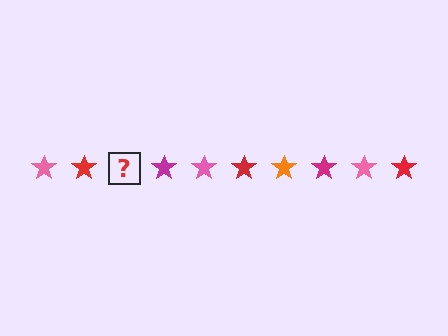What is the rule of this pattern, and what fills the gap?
The rule is that the pattern cycles through pink, red, orange, magenta stars. The gap should be filled with an orange star.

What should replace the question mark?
The question mark should be replaced with an orange star.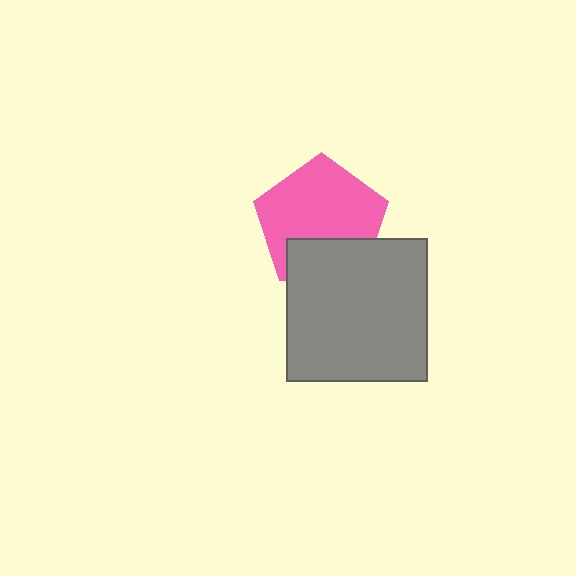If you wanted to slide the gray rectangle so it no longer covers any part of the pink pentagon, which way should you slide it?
Slide it down — that is the most direct way to separate the two shapes.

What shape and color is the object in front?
The object in front is a gray rectangle.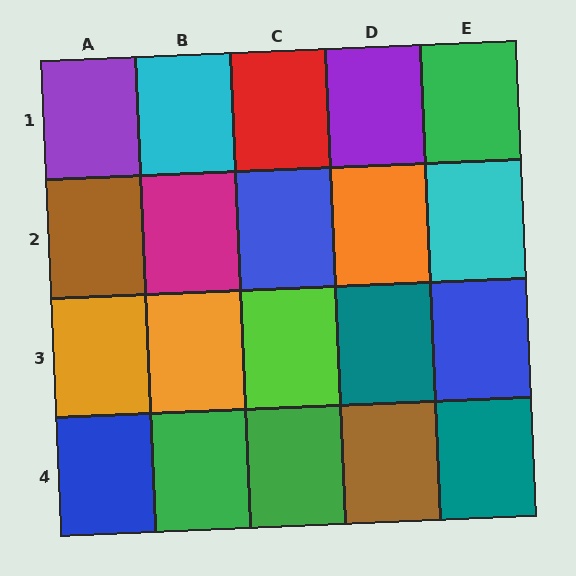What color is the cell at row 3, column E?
Blue.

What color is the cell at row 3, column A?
Orange.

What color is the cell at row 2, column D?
Orange.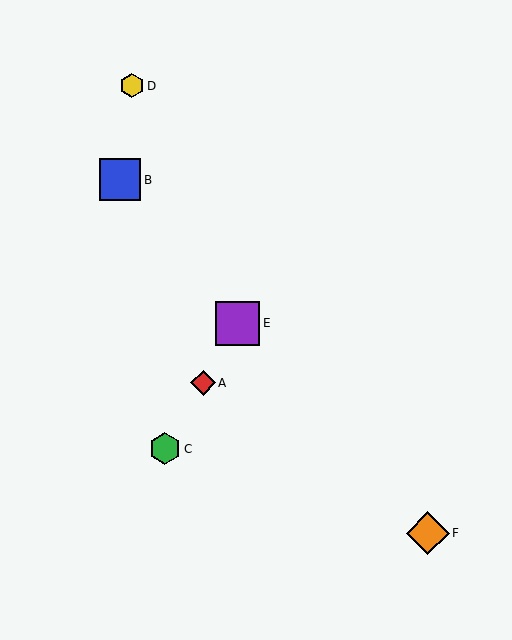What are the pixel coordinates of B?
Object B is at (120, 180).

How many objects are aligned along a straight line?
3 objects (A, C, E) are aligned along a straight line.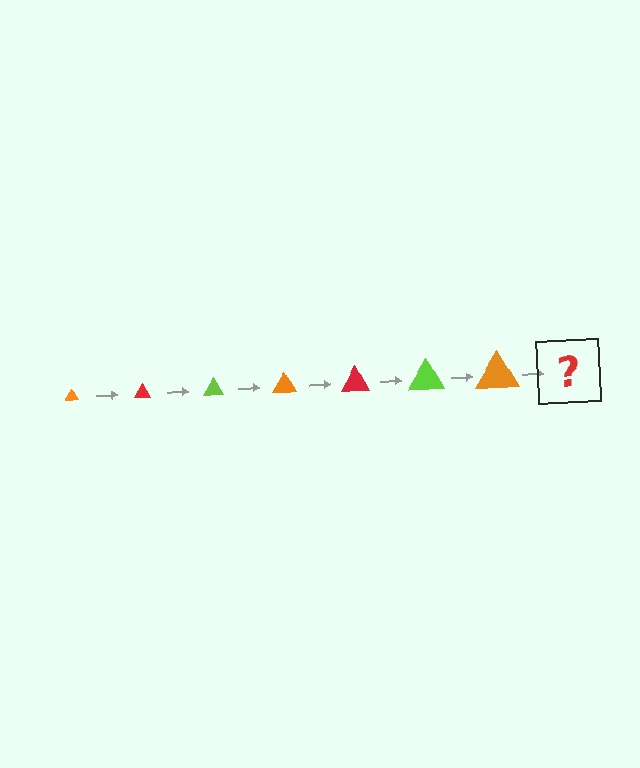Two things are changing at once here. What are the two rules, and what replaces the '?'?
The two rules are that the triangle grows larger each step and the color cycles through orange, red, and lime. The '?' should be a red triangle, larger than the previous one.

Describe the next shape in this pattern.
It should be a red triangle, larger than the previous one.